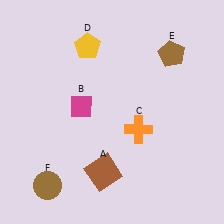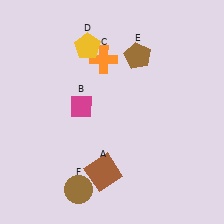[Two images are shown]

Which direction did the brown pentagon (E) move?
The brown pentagon (E) moved left.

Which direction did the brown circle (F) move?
The brown circle (F) moved right.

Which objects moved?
The objects that moved are: the orange cross (C), the brown pentagon (E), the brown circle (F).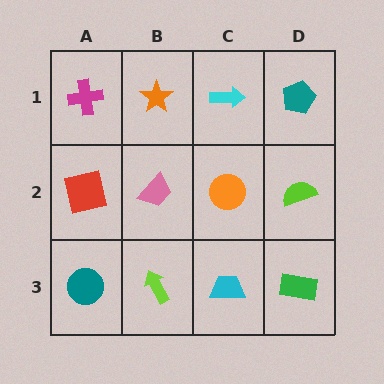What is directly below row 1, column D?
A lime semicircle.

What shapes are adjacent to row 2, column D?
A teal pentagon (row 1, column D), a green rectangle (row 3, column D), an orange circle (row 2, column C).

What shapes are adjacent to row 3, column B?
A pink trapezoid (row 2, column B), a teal circle (row 3, column A), a cyan trapezoid (row 3, column C).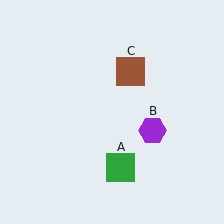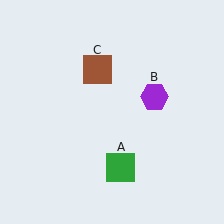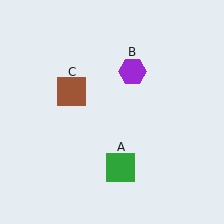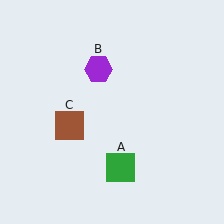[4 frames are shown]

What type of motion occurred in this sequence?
The purple hexagon (object B), brown square (object C) rotated counterclockwise around the center of the scene.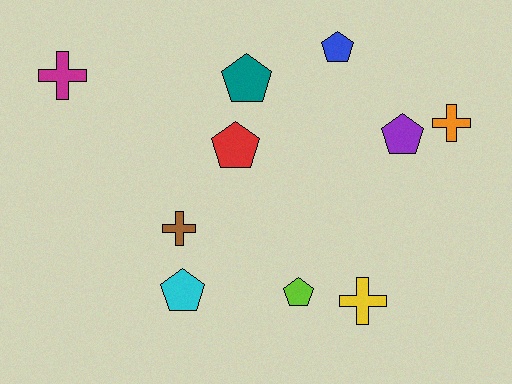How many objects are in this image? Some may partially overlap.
There are 10 objects.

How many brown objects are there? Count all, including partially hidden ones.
There is 1 brown object.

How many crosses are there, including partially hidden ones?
There are 4 crosses.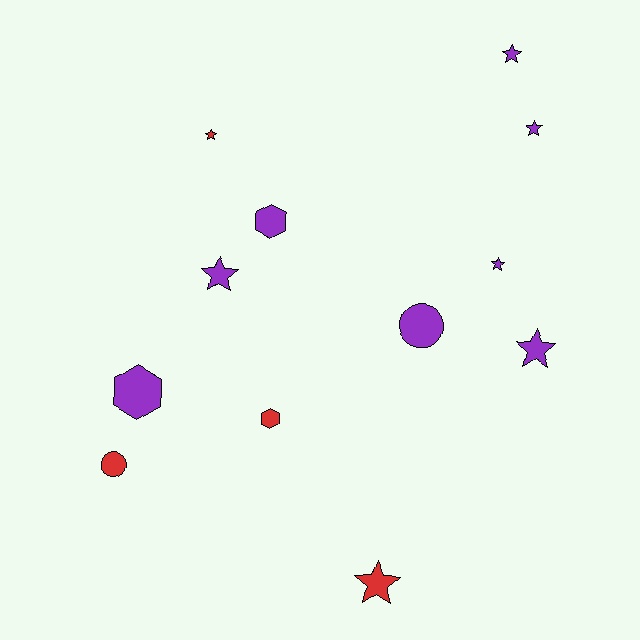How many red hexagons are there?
There is 1 red hexagon.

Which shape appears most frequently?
Star, with 7 objects.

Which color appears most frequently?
Purple, with 8 objects.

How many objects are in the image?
There are 12 objects.